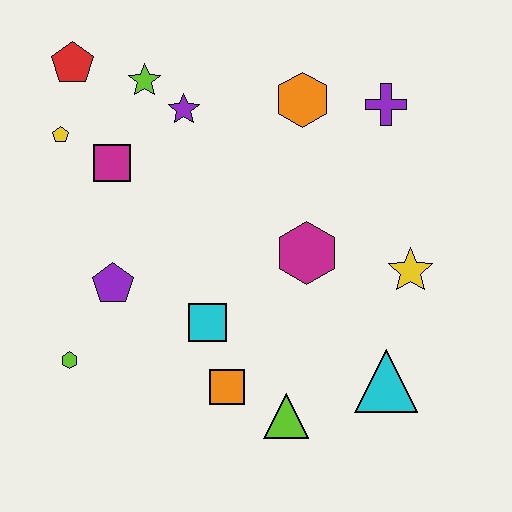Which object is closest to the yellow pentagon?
The magenta square is closest to the yellow pentagon.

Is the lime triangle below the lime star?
Yes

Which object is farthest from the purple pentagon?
The purple cross is farthest from the purple pentagon.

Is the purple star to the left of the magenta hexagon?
Yes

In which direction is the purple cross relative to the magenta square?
The purple cross is to the right of the magenta square.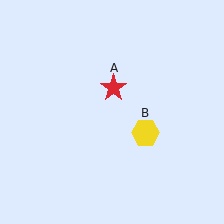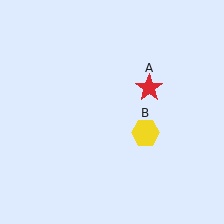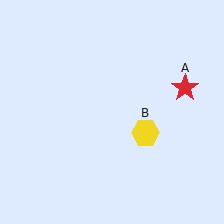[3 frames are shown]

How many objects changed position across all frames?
1 object changed position: red star (object A).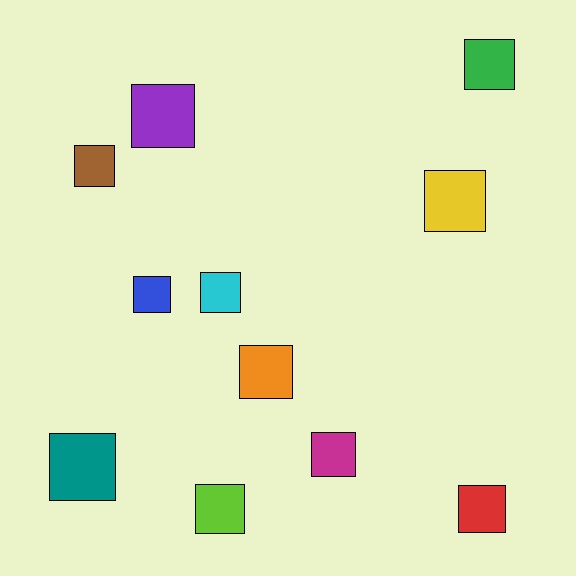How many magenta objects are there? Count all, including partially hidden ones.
There is 1 magenta object.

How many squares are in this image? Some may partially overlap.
There are 11 squares.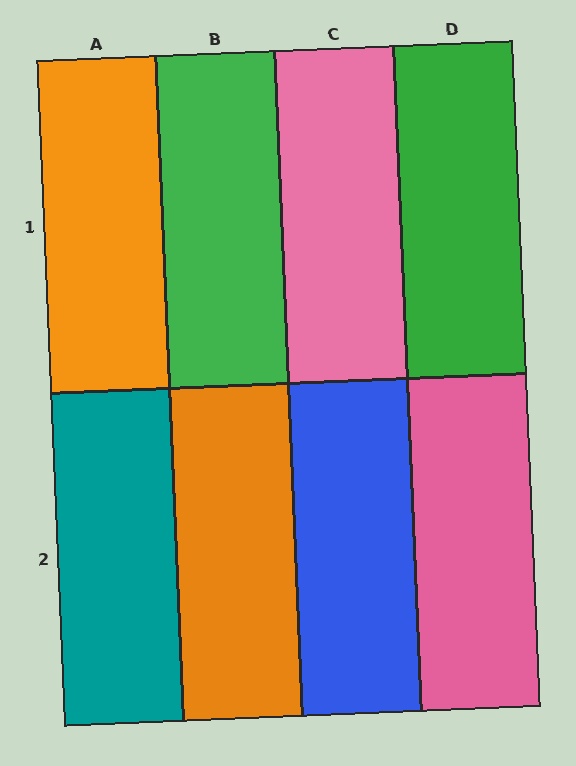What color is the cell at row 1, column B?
Green.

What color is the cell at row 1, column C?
Pink.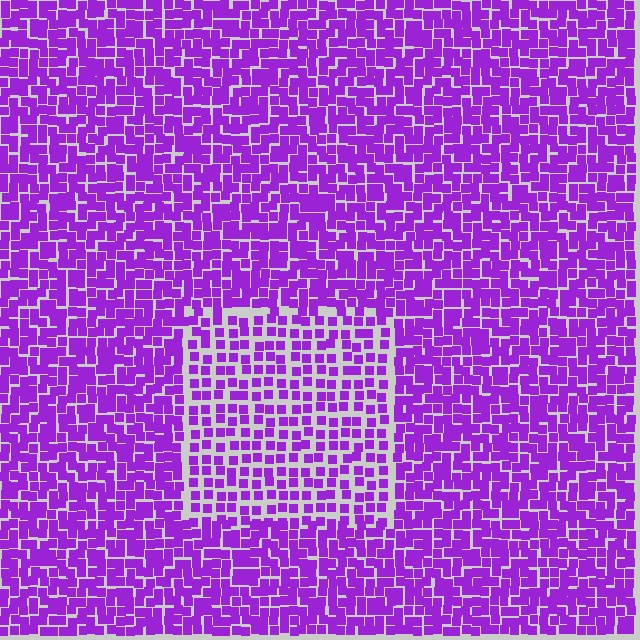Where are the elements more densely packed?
The elements are more densely packed outside the rectangle boundary.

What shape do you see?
I see a rectangle.